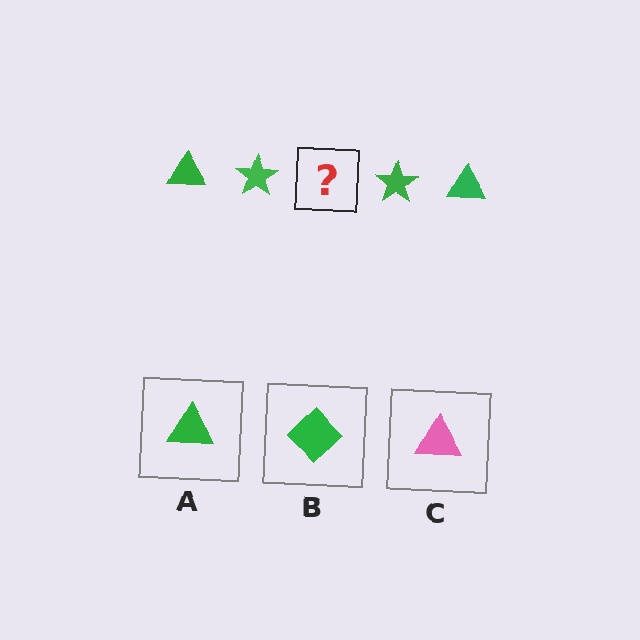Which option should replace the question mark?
Option A.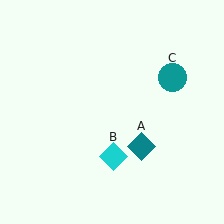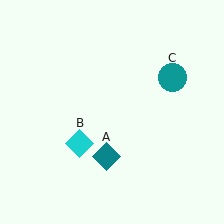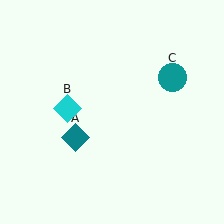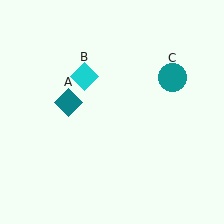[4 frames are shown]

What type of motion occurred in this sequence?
The teal diamond (object A), cyan diamond (object B) rotated clockwise around the center of the scene.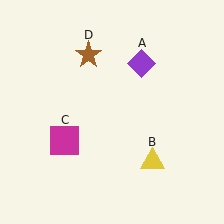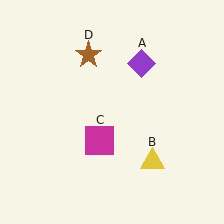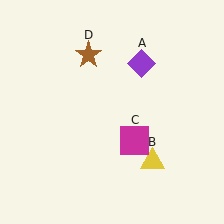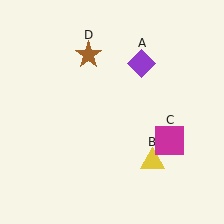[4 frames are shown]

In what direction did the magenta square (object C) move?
The magenta square (object C) moved right.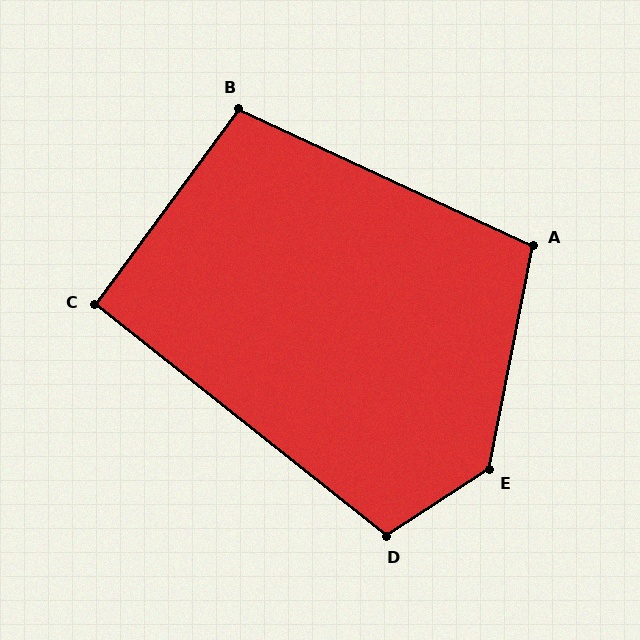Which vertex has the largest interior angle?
E, at approximately 134 degrees.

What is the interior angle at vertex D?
Approximately 109 degrees (obtuse).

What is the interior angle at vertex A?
Approximately 104 degrees (obtuse).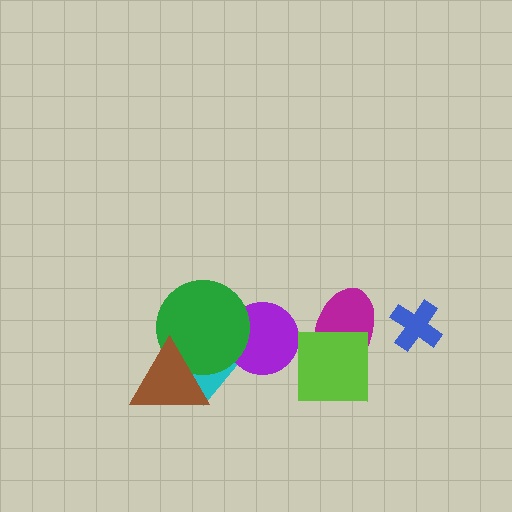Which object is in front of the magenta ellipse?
The lime square is in front of the magenta ellipse.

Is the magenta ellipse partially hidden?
Yes, it is partially covered by another shape.